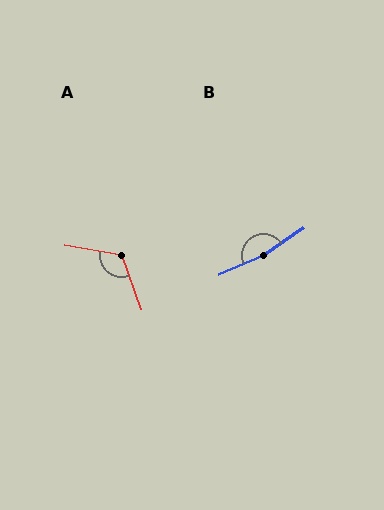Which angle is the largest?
B, at approximately 169 degrees.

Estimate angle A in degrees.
Approximately 120 degrees.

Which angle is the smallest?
A, at approximately 120 degrees.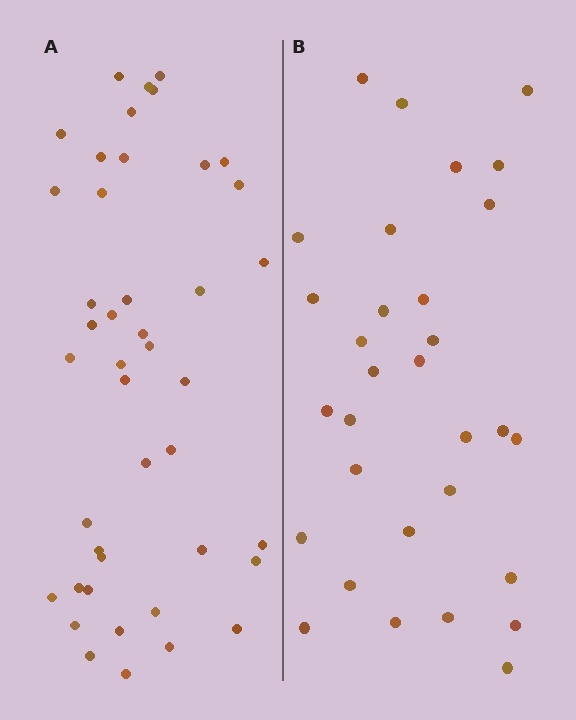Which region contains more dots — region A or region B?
Region A (the left region) has more dots.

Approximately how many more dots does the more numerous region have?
Region A has roughly 12 or so more dots than region B.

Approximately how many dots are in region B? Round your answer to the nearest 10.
About 30 dots. (The exact count is 31, which rounds to 30.)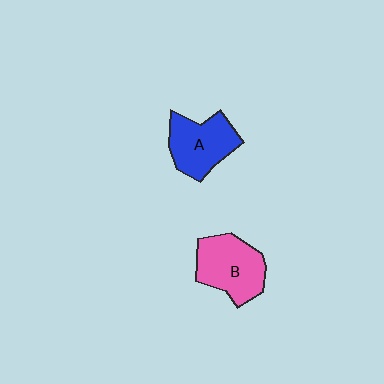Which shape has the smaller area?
Shape A (blue).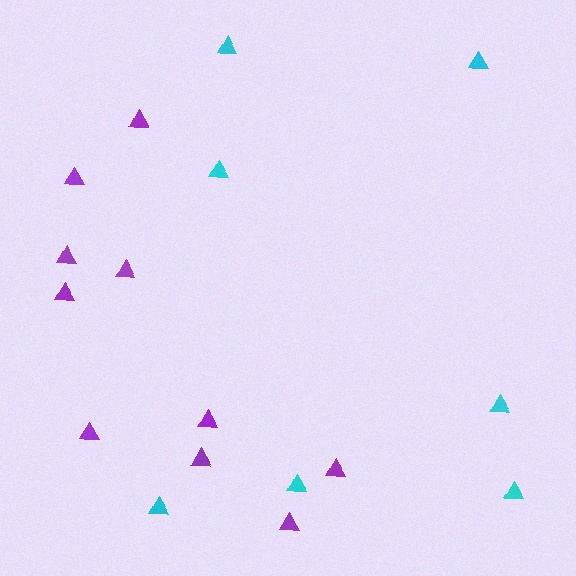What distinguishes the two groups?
There are 2 groups: one group of purple triangles (10) and one group of cyan triangles (7).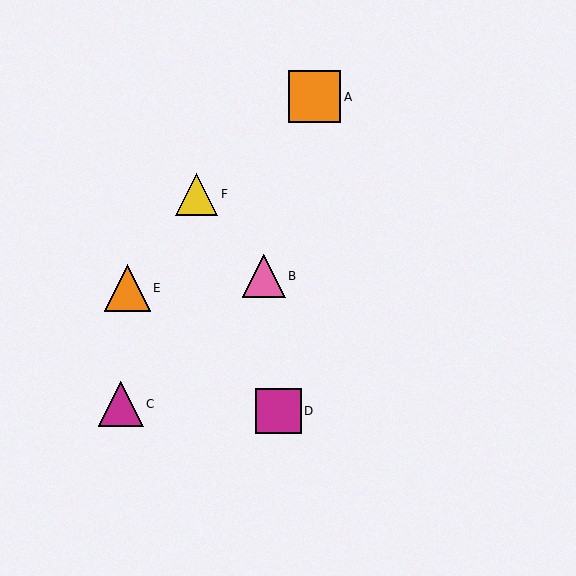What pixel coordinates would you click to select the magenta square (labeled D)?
Click at (278, 411) to select the magenta square D.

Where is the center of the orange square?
The center of the orange square is at (315, 97).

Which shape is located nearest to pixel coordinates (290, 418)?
The magenta square (labeled D) at (278, 411) is nearest to that location.